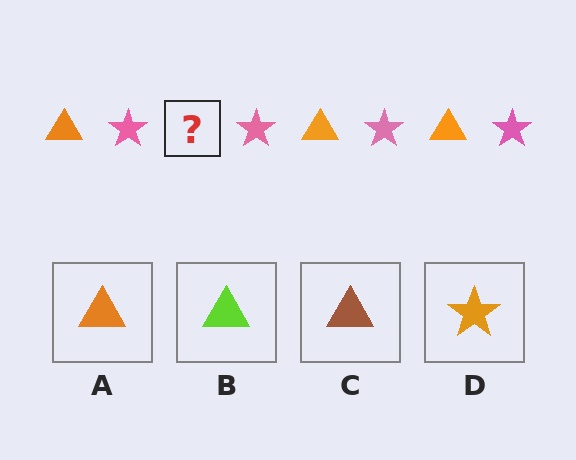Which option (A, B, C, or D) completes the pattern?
A.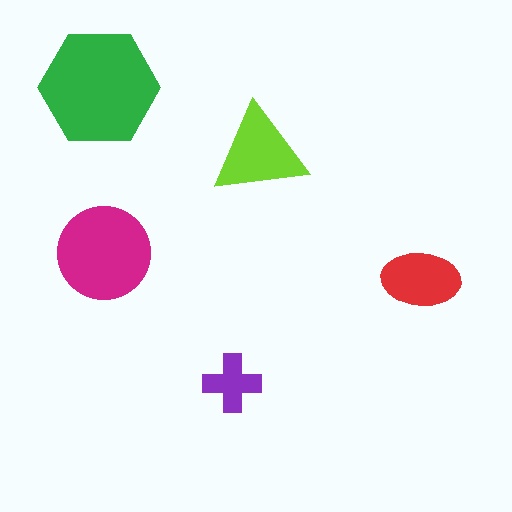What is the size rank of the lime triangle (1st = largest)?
3rd.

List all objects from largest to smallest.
The green hexagon, the magenta circle, the lime triangle, the red ellipse, the purple cross.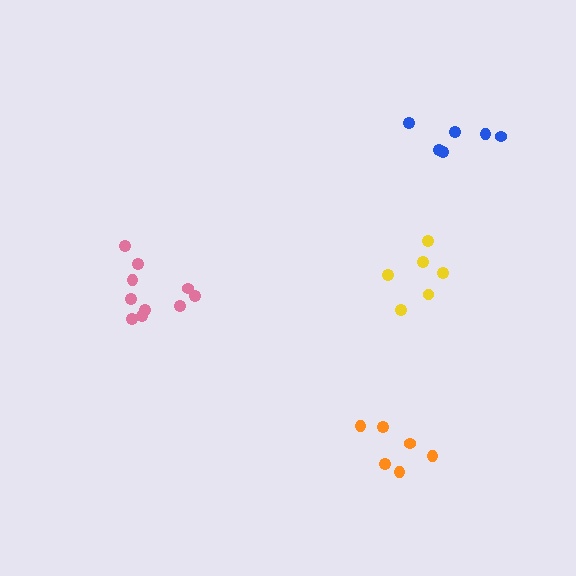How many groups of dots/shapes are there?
There are 4 groups.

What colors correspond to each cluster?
The clusters are colored: pink, yellow, orange, blue.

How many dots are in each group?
Group 1: 10 dots, Group 2: 6 dots, Group 3: 6 dots, Group 4: 6 dots (28 total).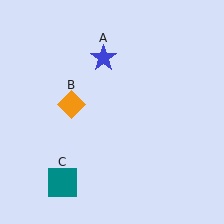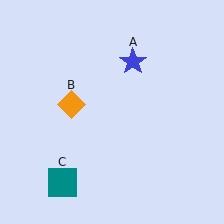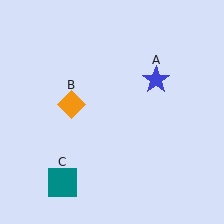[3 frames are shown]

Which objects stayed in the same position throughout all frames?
Orange diamond (object B) and teal square (object C) remained stationary.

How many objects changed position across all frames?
1 object changed position: blue star (object A).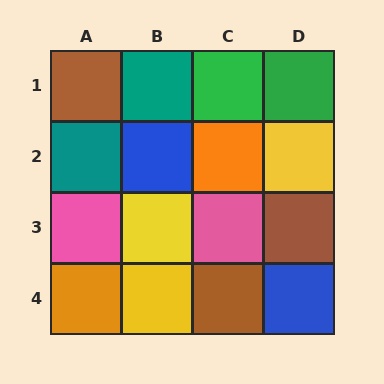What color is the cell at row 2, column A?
Teal.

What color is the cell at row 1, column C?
Green.